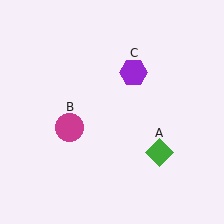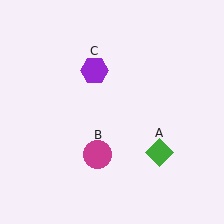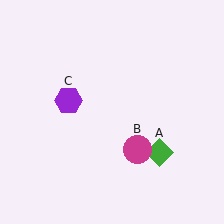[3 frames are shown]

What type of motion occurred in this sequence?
The magenta circle (object B), purple hexagon (object C) rotated counterclockwise around the center of the scene.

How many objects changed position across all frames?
2 objects changed position: magenta circle (object B), purple hexagon (object C).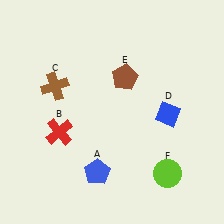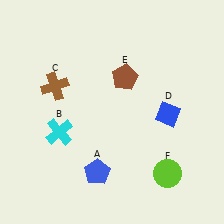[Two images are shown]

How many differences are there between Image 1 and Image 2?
There is 1 difference between the two images.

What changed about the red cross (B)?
In Image 1, B is red. In Image 2, it changed to cyan.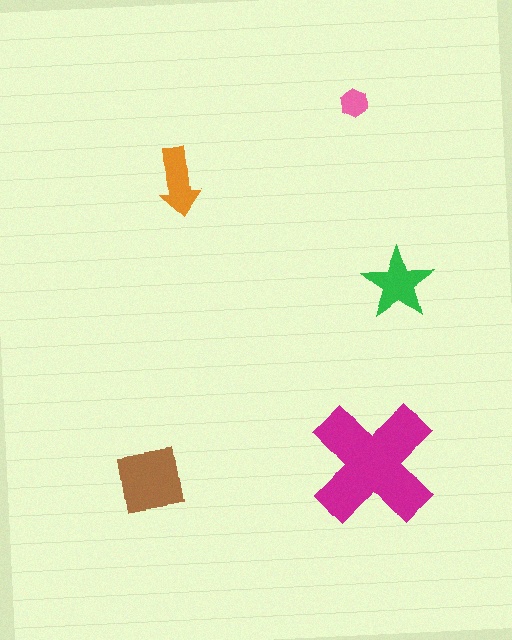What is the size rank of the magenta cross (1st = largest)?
1st.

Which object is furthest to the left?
The brown square is leftmost.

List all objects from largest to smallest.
The magenta cross, the brown square, the green star, the orange arrow, the pink hexagon.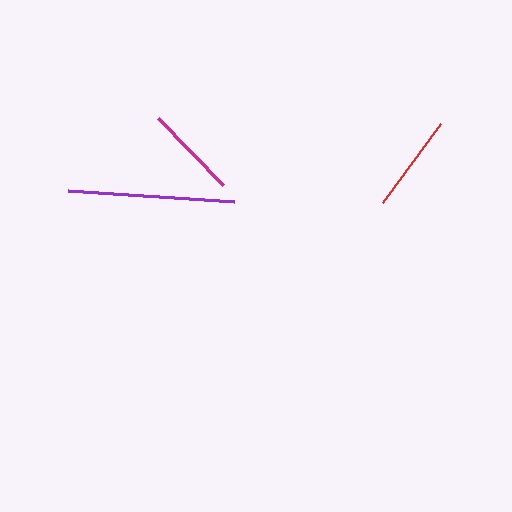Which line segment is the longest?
The purple line is the longest at approximately 166 pixels.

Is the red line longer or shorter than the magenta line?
The red line is longer than the magenta line.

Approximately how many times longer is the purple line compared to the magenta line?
The purple line is approximately 1.8 times the length of the magenta line.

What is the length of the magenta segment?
The magenta segment is approximately 93 pixels long.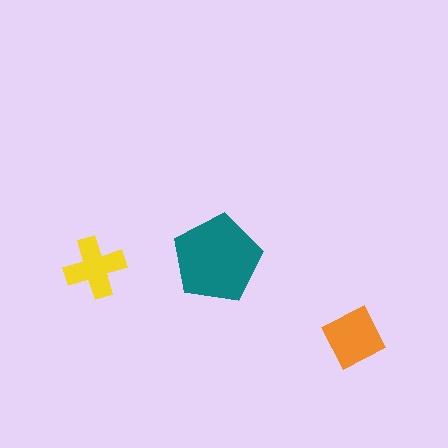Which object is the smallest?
The yellow cross.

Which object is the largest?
The teal pentagon.